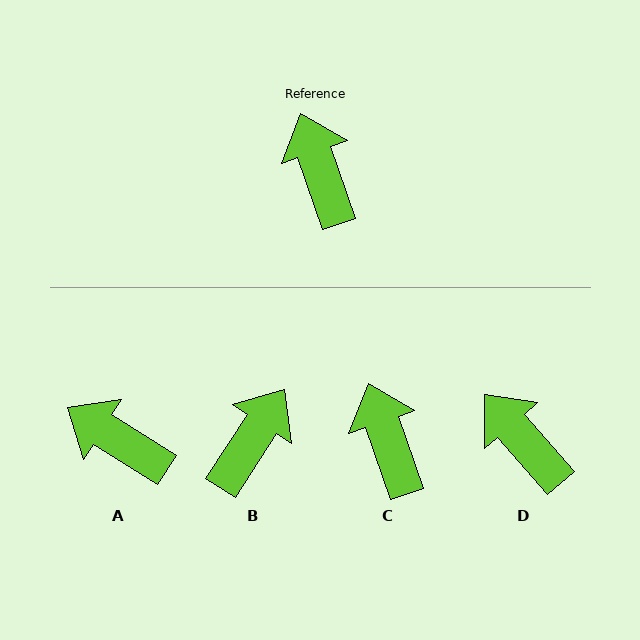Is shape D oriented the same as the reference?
No, it is off by about 22 degrees.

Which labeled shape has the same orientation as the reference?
C.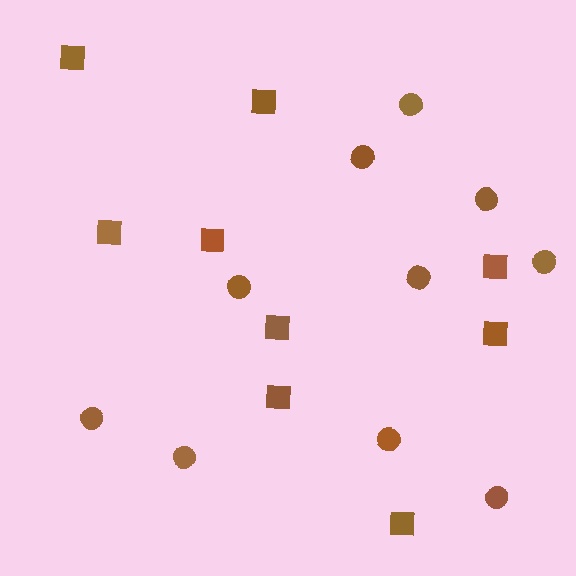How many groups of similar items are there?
There are 2 groups: one group of circles (10) and one group of squares (9).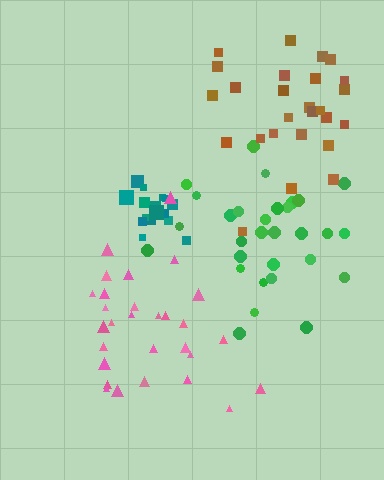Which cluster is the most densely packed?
Teal.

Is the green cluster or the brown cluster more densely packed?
Green.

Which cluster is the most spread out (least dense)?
Brown.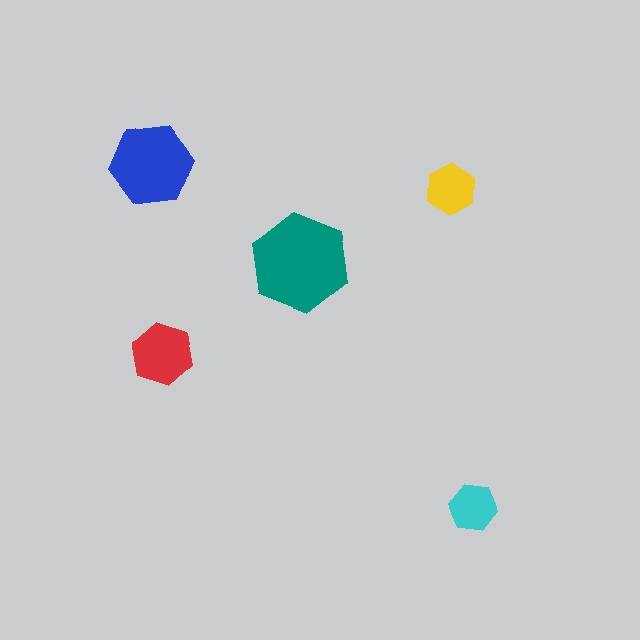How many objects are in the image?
There are 5 objects in the image.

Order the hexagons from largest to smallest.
the teal one, the blue one, the red one, the yellow one, the cyan one.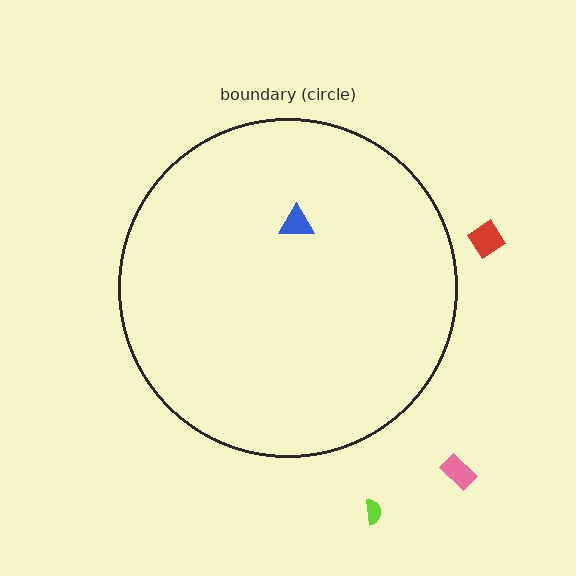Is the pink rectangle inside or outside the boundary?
Outside.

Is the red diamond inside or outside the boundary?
Outside.